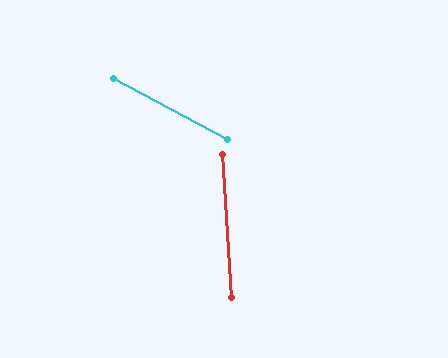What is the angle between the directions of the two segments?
Approximately 58 degrees.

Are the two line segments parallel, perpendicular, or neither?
Neither parallel nor perpendicular — they differ by about 58°.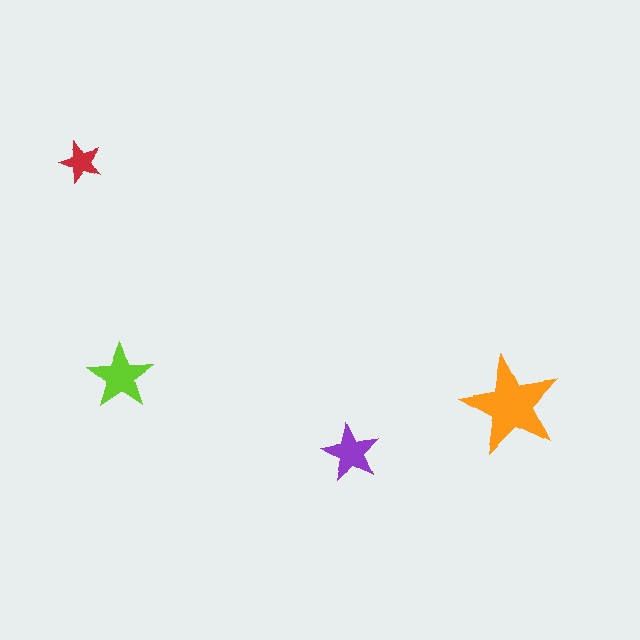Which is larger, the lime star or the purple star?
The lime one.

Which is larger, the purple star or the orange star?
The orange one.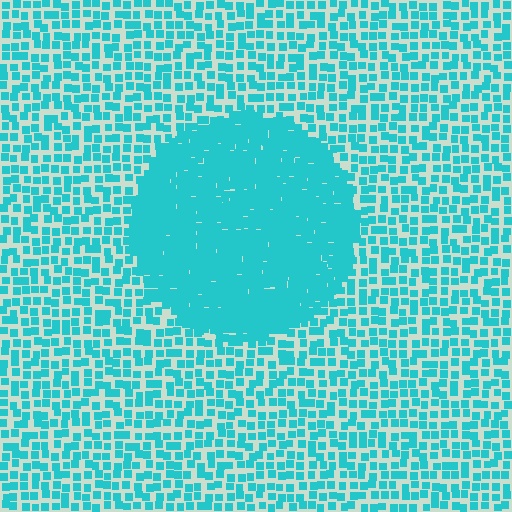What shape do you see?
I see a circle.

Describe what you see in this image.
The image contains small cyan elements arranged at two different densities. A circle-shaped region is visible where the elements are more densely packed than the surrounding area.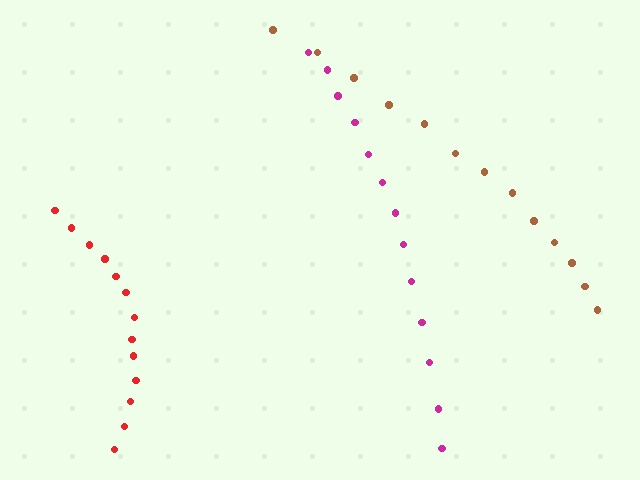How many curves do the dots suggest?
There are 3 distinct paths.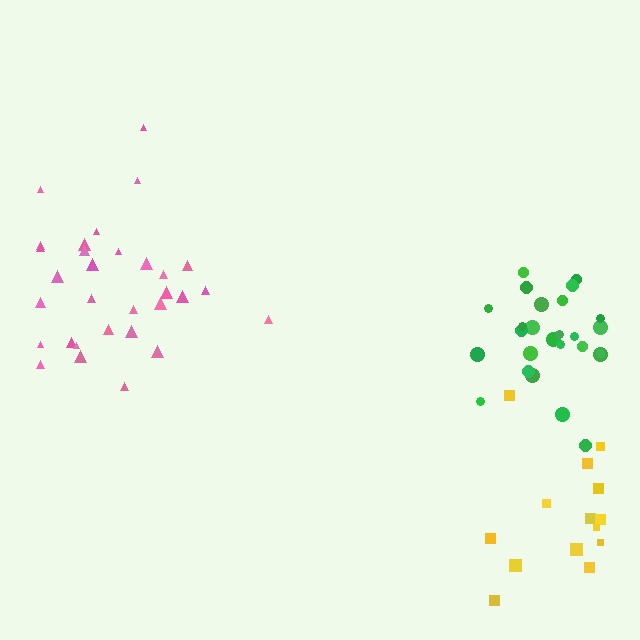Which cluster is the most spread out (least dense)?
Yellow.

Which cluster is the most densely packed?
Green.